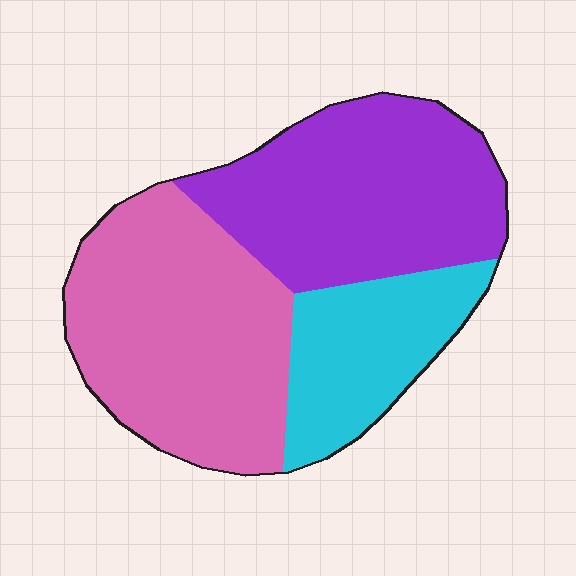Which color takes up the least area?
Cyan, at roughly 20%.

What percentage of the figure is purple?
Purple takes up about three eighths (3/8) of the figure.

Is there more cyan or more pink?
Pink.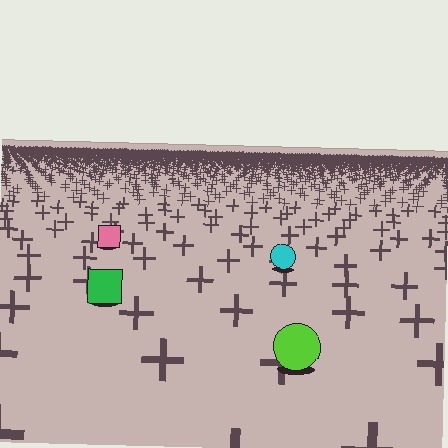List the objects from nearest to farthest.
From nearest to farthest: the lime circle, the green square, the cyan circle, the pink square.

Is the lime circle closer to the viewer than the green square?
Yes. The lime circle is closer — you can tell from the texture gradient: the ground texture is coarser near it.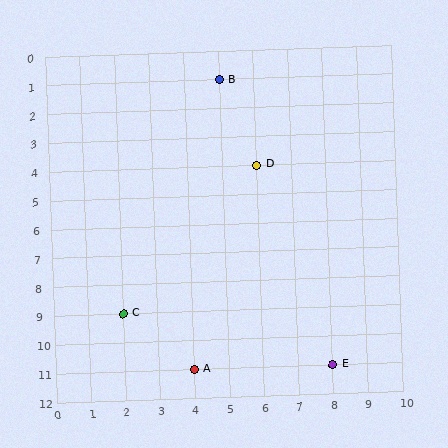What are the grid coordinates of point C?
Point C is at grid coordinates (2, 9).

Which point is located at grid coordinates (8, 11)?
Point E is at (8, 11).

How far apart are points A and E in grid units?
Points A and E are 4 columns apart.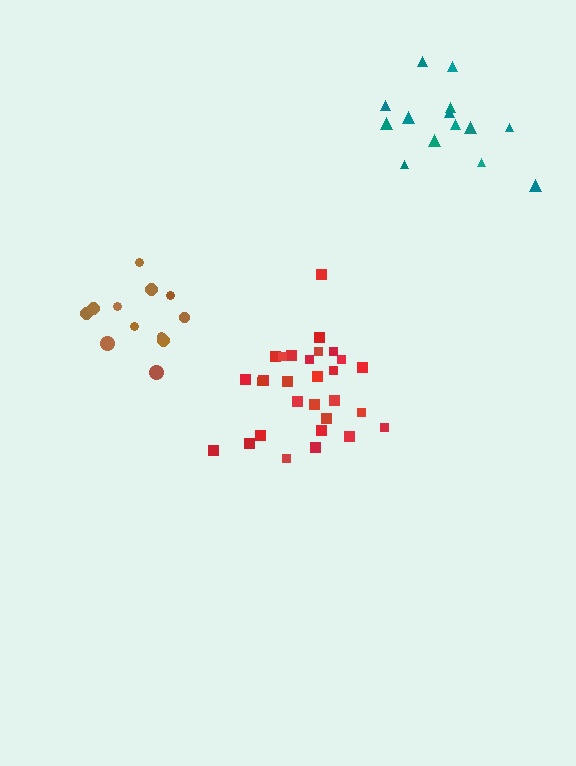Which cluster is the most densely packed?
Red.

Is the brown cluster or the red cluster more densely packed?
Red.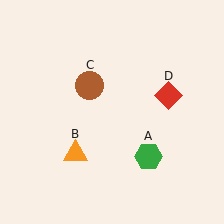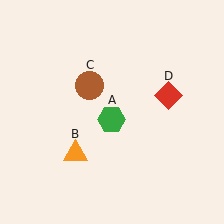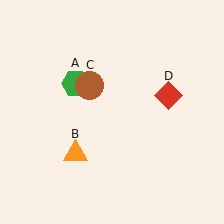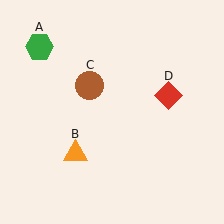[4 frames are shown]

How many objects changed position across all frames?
1 object changed position: green hexagon (object A).